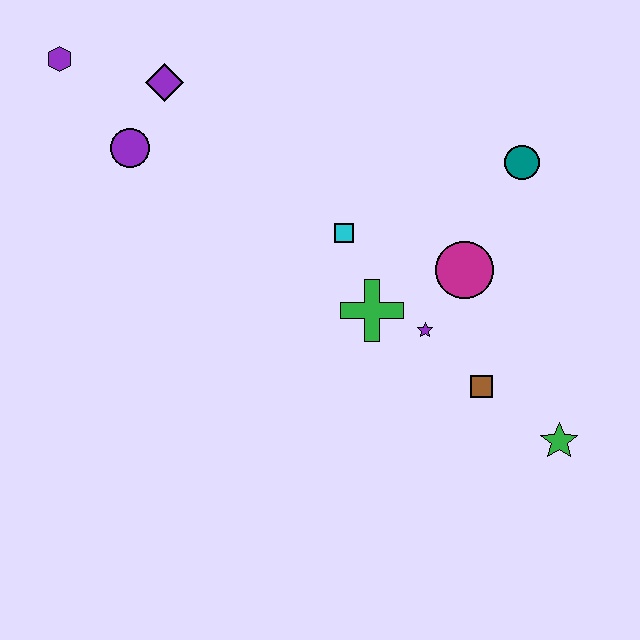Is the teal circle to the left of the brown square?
No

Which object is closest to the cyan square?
The green cross is closest to the cyan square.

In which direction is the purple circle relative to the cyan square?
The purple circle is to the left of the cyan square.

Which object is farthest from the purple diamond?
The green star is farthest from the purple diamond.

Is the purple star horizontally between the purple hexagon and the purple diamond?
No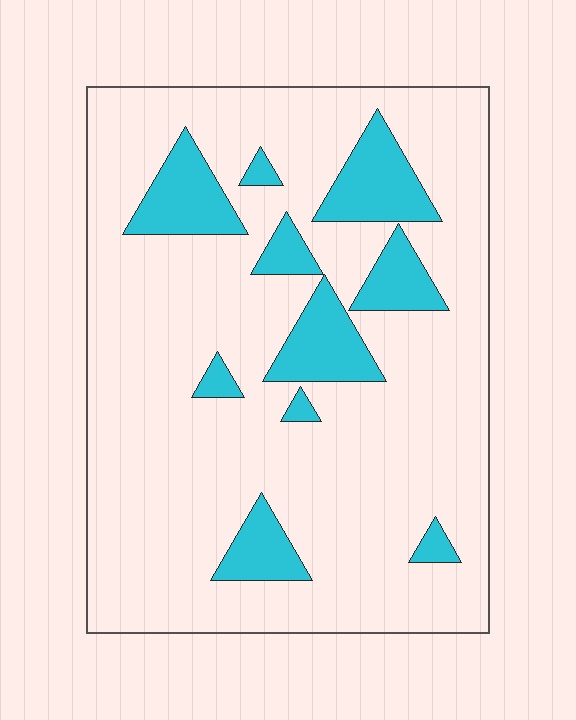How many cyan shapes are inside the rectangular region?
10.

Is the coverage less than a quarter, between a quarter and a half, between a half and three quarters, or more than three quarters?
Less than a quarter.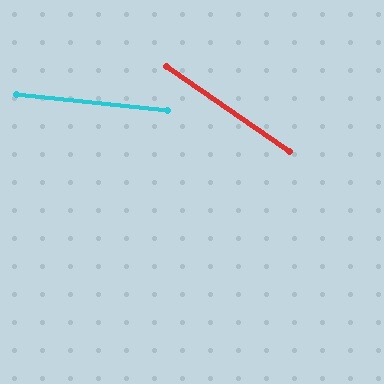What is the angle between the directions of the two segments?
Approximately 29 degrees.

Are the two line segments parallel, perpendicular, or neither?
Neither parallel nor perpendicular — they differ by about 29°.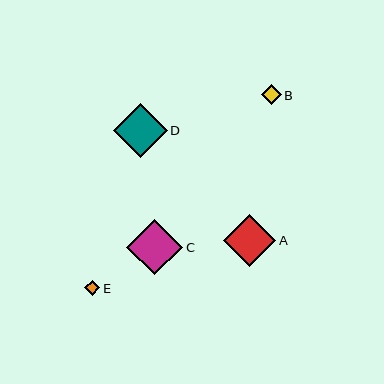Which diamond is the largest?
Diamond C is the largest with a size of approximately 56 pixels.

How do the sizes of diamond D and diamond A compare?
Diamond D and diamond A are approximately the same size.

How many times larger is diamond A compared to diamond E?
Diamond A is approximately 3.5 times the size of diamond E.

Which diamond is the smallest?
Diamond E is the smallest with a size of approximately 15 pixels.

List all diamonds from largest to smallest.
From largest to smallest: C, D, A, B, E.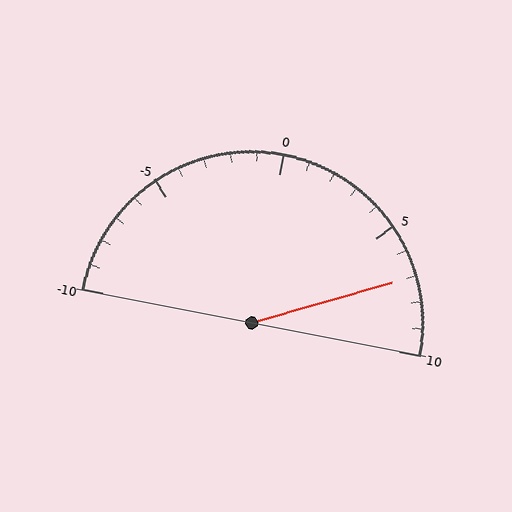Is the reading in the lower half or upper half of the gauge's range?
The reading is in the upper half of the range (-10 to 10).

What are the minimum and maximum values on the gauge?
The gauge ranges from -10 to 10.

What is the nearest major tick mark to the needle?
The nearest major tick mark is 5.